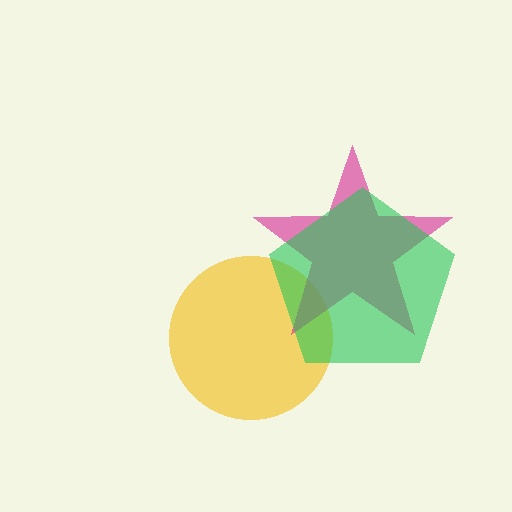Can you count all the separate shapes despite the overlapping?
Yes, there are 3 separate shapes.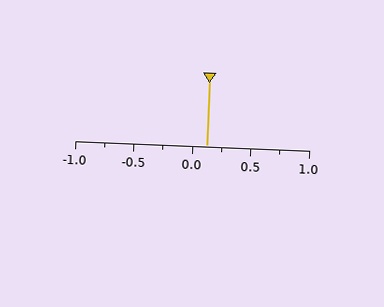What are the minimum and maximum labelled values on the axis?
The axis runs from -1.0 to 1.0.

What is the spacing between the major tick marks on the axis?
The major ticks are spaced 0.5 apart.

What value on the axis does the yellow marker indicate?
The marker indicates approximately 0.12.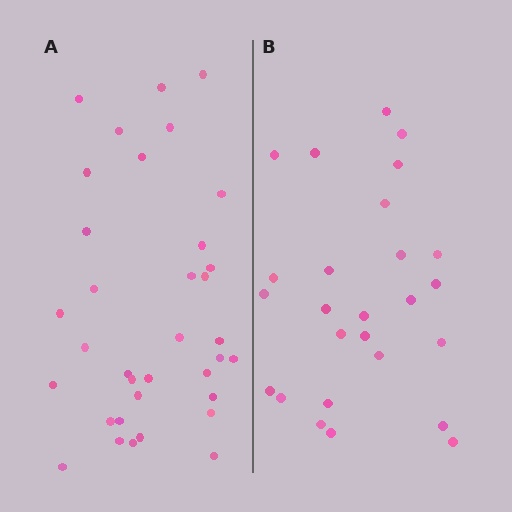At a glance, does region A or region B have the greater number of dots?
Region A (the left region) has more dots.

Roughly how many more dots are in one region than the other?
Region A has roughly 8 or so more dots than region B.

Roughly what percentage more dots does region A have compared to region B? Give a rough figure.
About 35% more.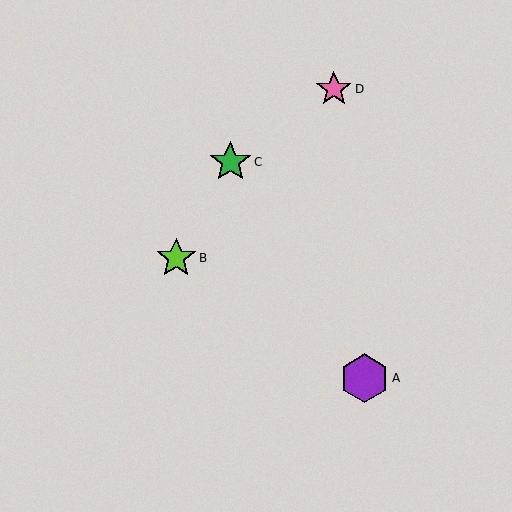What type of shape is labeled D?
Shape D is a pink star.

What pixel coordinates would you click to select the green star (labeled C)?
Click at (230, 162) to select the green star C.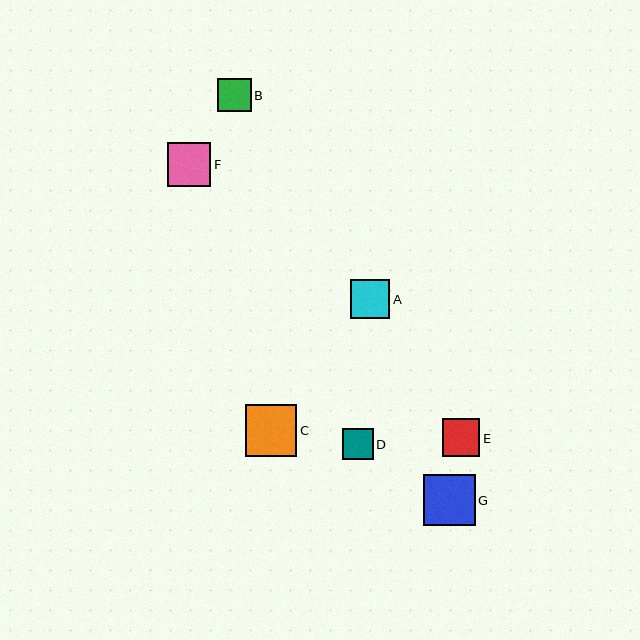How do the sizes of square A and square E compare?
Square A and square E are approximately the same size.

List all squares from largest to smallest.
From largest to smallest: C, G, F, A, E, B, D.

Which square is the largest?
Square C is the largest with a size of approximately 51 pixels.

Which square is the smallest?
Square D is the smallest with a size of approximately 31 pixels.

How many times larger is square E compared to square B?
Square E is approximately 1.1 times the size of square B.